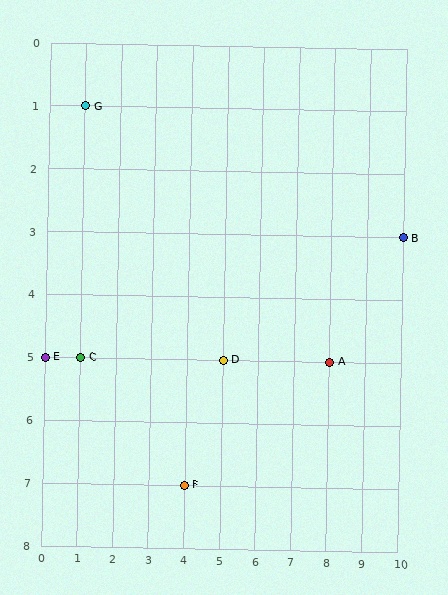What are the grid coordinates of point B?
Point B is at grid coordinates (10, 3).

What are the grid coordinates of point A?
Point A is at grid coordinates (8, 5).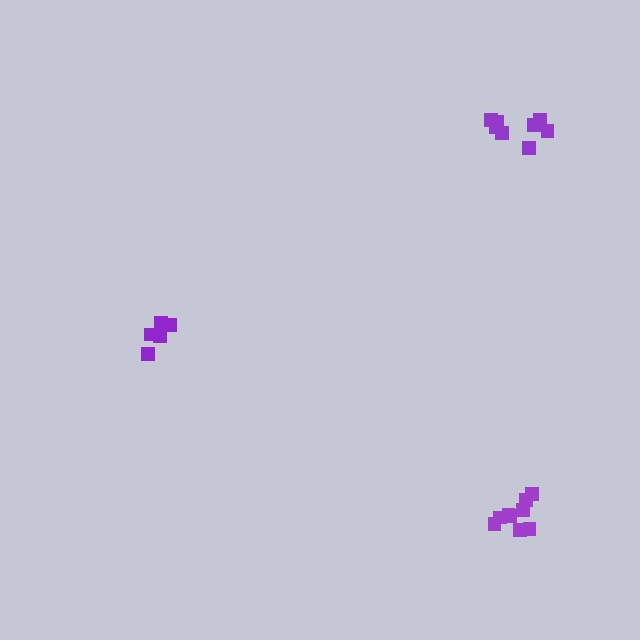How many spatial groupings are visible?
There are 3 spatial groupings.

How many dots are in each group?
Group 1: 9 dots, Group 2: 8 dots, Group 3: 5 dots (22 total).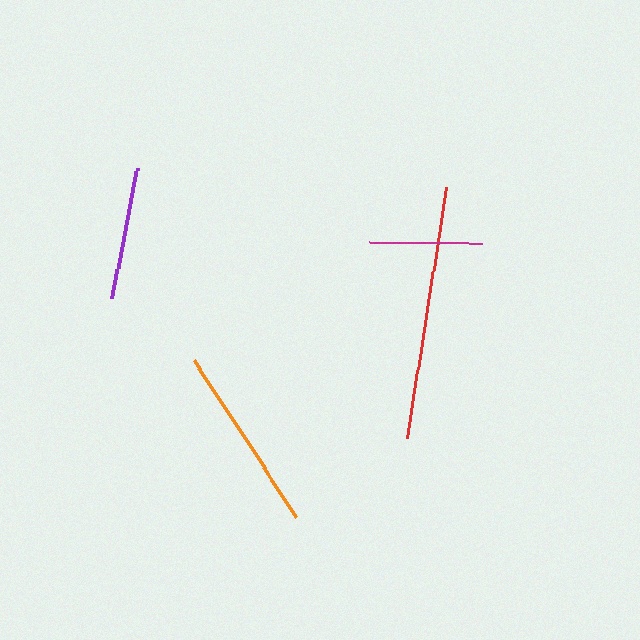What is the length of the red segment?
The red segment is approximately 253 pixels long.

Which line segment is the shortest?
The magenta line is the shortest at approximately 113 pixels.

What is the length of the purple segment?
The purple segment is approximately 132 pixels long.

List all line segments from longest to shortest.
From longest to shortest: red, orange, purple, magenta.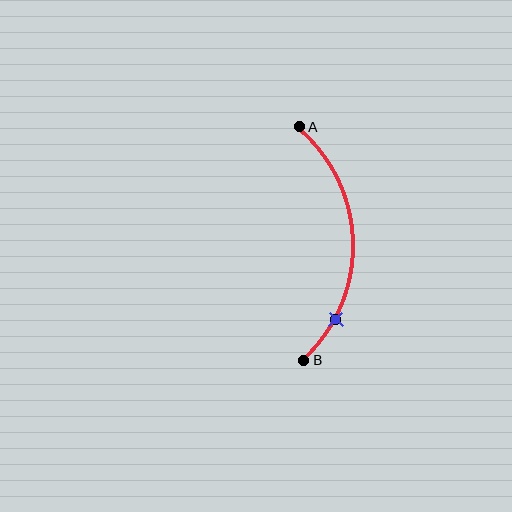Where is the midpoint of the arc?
The arc midpoint is the point on the curve farthest from the straight line joining A and B. It sits to the right of that line.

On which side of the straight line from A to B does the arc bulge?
The arc bulges to the right of the straight line connecting A and B.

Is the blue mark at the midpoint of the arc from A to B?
No. The blue mark lies on the arc but is closer to endpoint B. The arc midpoint would be at the point on the curve equidistant along the arc from both A and B.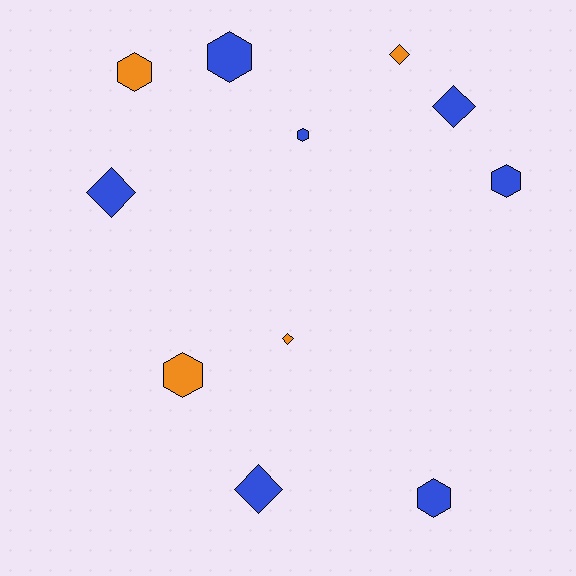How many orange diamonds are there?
There are 2 orange diamonds.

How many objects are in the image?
There are 11 objects.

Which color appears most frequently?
Blue, with 7 objects.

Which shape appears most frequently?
Hexagon, with 6 objects.